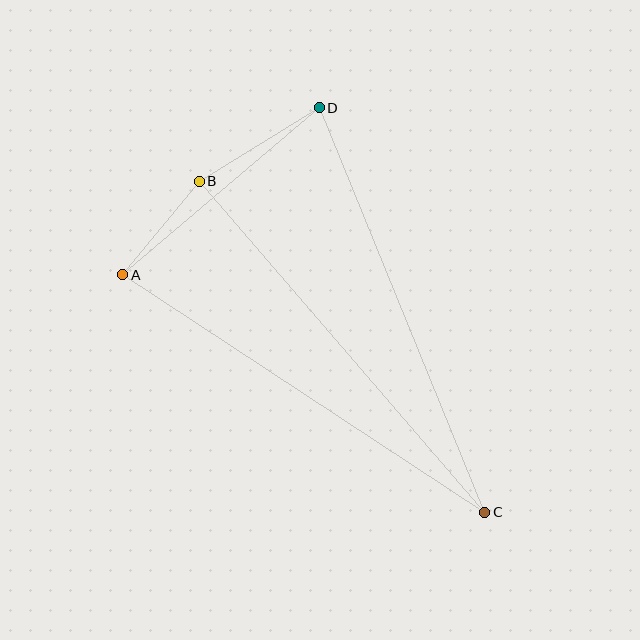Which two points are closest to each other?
Points A and B are closest to each other.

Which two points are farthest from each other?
Points C and D are farthest from each other.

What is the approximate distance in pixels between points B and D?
The distance between B and D is approximately 141 pixels.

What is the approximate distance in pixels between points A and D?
The distance between A and D is approximately 258 pixels.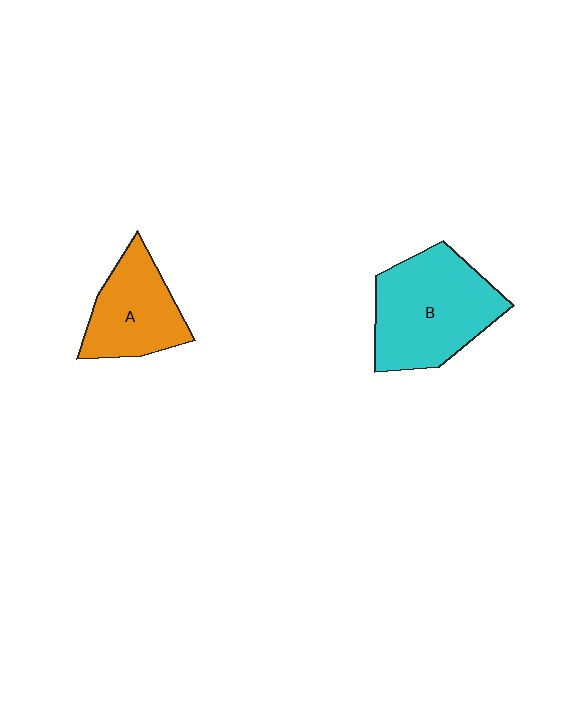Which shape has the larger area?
Shape B (cyan).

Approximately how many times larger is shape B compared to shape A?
Approximately 1.5 times.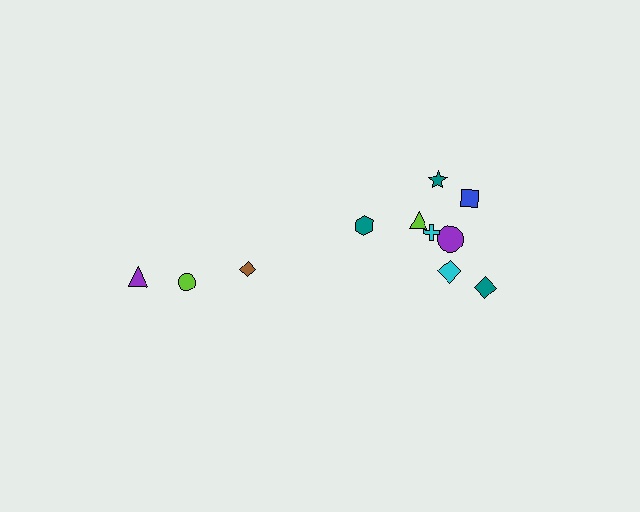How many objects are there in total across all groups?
There are 11 objects.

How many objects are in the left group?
There are 3 objects.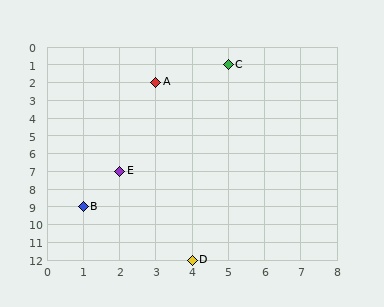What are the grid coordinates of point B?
Point B is at grid coordinates (1, 9).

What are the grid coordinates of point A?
Point A is at grid coordinates (3, 2).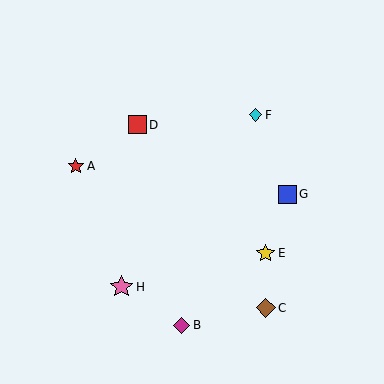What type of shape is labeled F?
Shape F is a cyan diamond.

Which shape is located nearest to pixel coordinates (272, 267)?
The yellow star (labeled E) at (265, 253) is nearest to that location.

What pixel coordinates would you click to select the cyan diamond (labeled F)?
Click at (256, 115) to select the cyan diamond F.